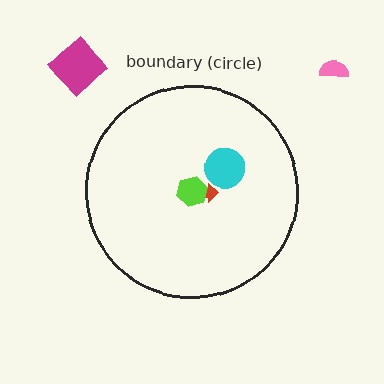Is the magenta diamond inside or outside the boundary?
Outside.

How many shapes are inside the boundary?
3 inside, 2 outside.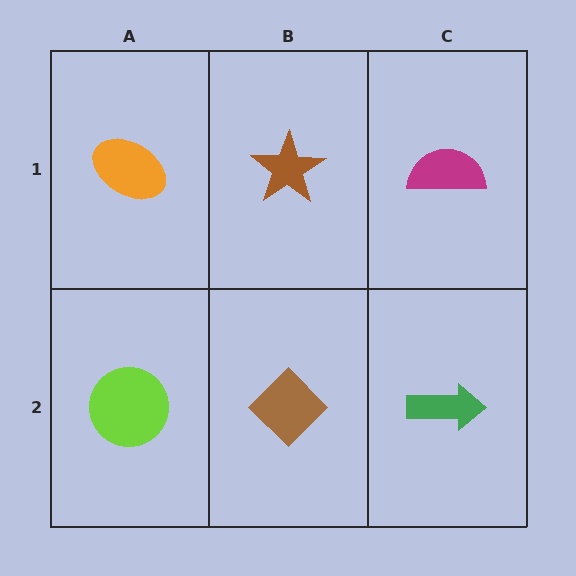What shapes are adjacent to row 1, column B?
A brown diamond (row 2, column B), an orange ellipse (row 1, column A), a magenta semicircle (row 1, column C).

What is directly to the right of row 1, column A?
A brown star.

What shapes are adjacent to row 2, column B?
A brown star (row 1, column B), a lime circle (row 2, column A), a green arrow (row 2, column C).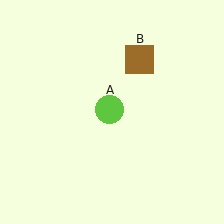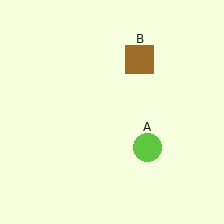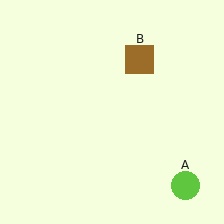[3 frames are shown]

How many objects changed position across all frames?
1 object changed position: lime circle (object A).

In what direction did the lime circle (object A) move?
The lime circle (object A) moved down and to the right.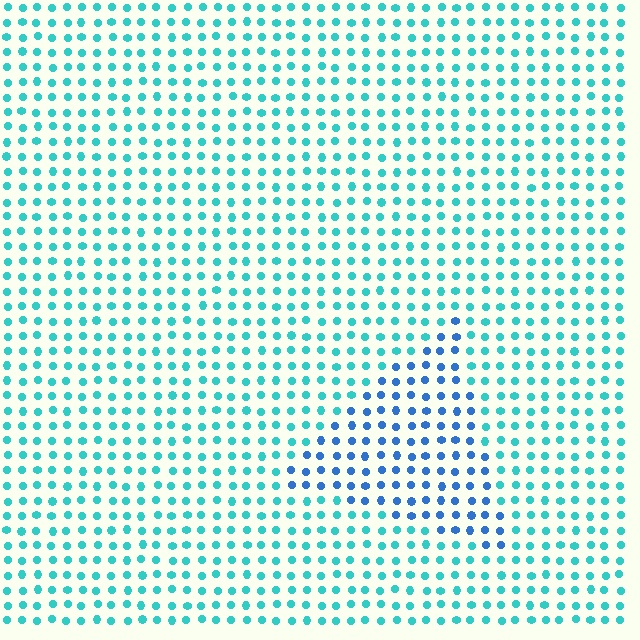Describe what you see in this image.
The image is filled with small cyan elements in a uniform arrangement. A triangle-shaped region is visible where the elements are tinted to a slightly different hue, forming a subtle color boundary.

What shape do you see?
I see a triangle.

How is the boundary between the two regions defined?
The boundary is defined purely by a slight shift in hue (about 39 degrees). Spacing, size, and orientation are identical on both sides.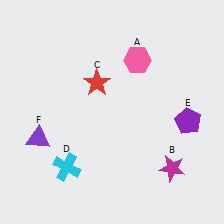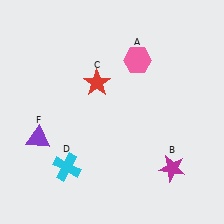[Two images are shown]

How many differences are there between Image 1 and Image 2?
There is 1 difference between the two images.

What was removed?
The purple pentagon (E) was removed in Image 2.